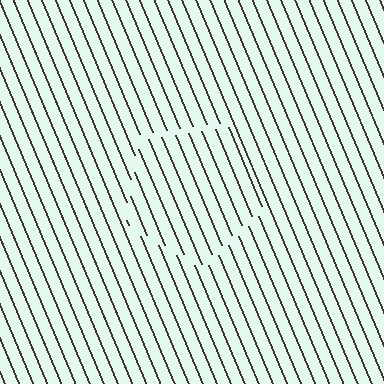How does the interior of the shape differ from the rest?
The interior of the shape contains the same grating, shifted by half a period — the contour is defined by the phase discontinuity where line-ends from the inner and outer gratings abut.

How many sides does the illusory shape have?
5 sides — the line-ends trace a pentagon.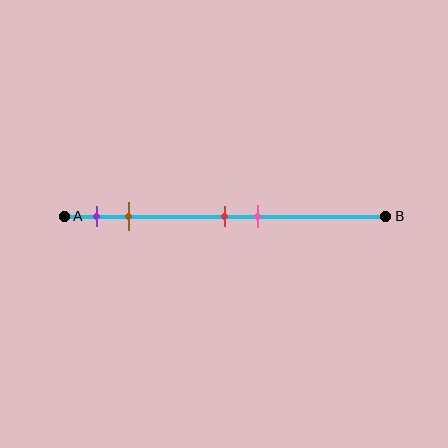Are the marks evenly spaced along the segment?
No, the marks are not evenly spaced.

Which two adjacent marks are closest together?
The red and pink marks are the closest adjacent pair.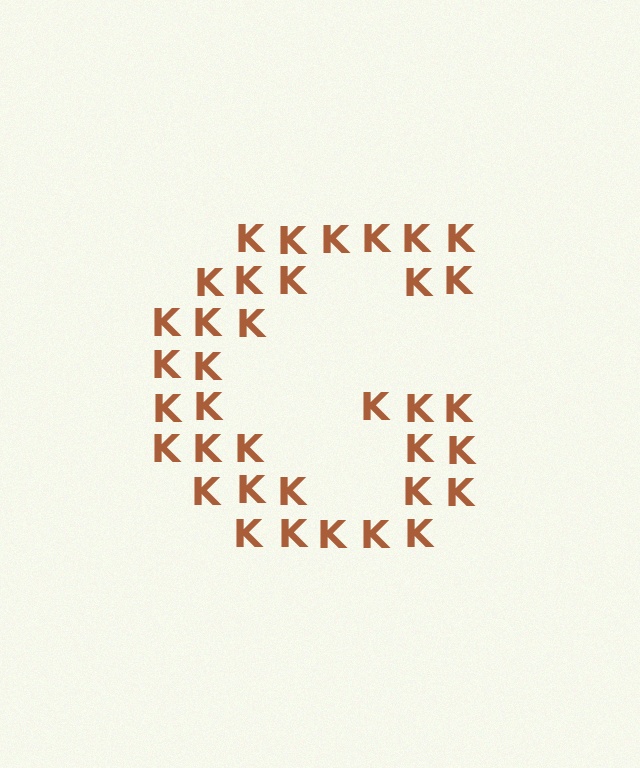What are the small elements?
The small elements are letter K's.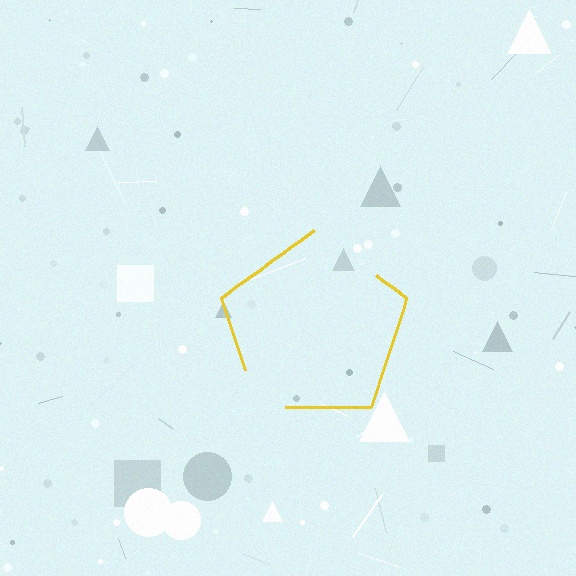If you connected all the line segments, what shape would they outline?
They would outline a pentagon.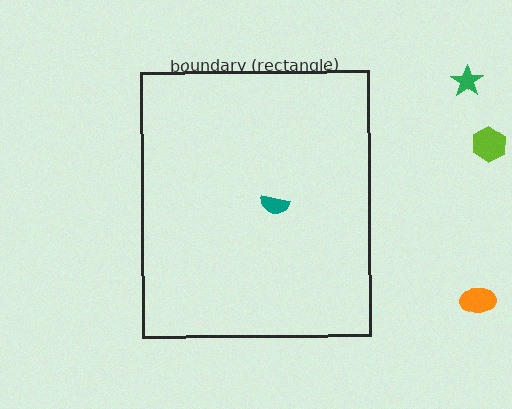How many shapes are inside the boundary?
1 inside, 3 outside.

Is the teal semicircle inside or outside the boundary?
Inside.